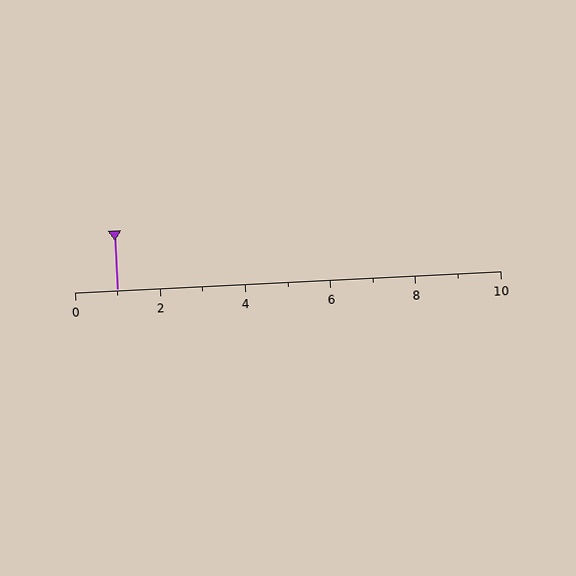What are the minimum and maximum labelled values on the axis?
The axis runs from 0 to 10.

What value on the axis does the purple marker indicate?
The marker indicates approximately 1.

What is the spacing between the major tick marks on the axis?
The major ticks are spaced 2 apart.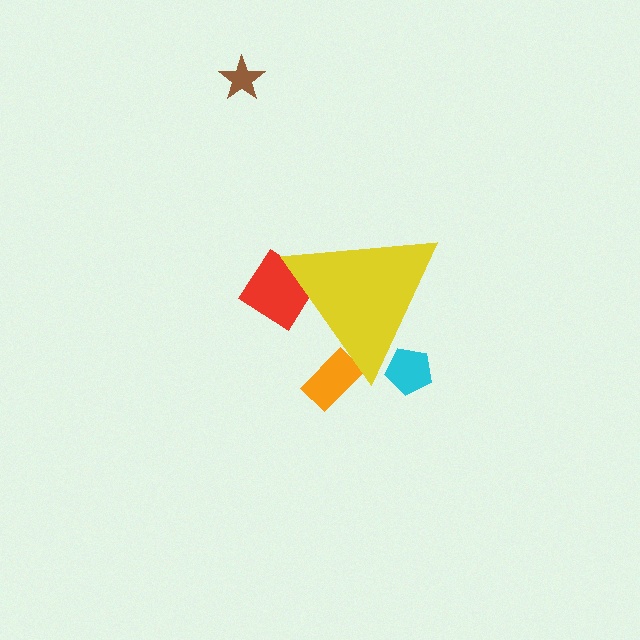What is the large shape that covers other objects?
A yellow triangle.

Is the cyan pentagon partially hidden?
Yes, the cyan pentagon is partially hidden behind the yellow triangle.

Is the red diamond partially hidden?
Yes, the red diamond is partially hidden behind the yellow triangle.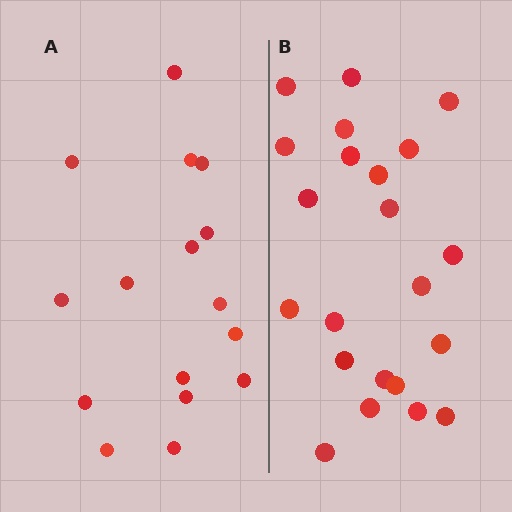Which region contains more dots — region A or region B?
Region B (the right region) has more dots.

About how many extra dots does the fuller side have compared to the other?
Region B has about 6 more dots than region A.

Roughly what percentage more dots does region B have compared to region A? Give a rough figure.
About 40% more.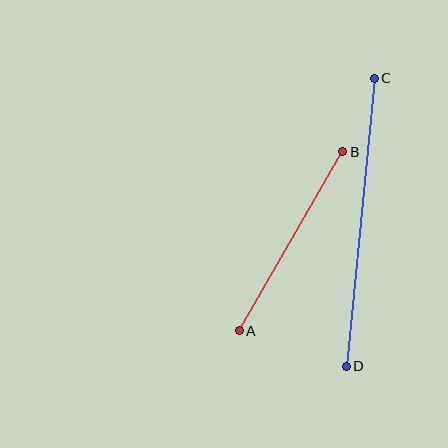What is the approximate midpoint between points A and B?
The midpoint is at approximately (291, 241) pixels.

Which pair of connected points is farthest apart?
Points C and D are farthest apart.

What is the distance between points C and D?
The distance is approximately 290 pixels.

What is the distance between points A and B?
The distance is approximately 207 pixels.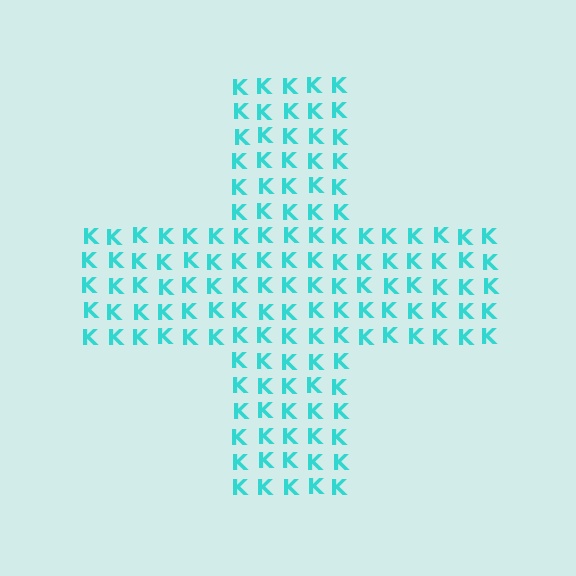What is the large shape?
The large shape is a cross.